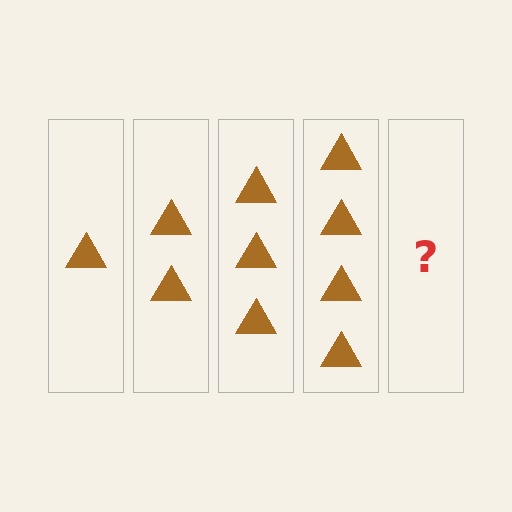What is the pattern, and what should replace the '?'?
The pattern is that each step adds one more triangle. The '?' should be 5 triangles.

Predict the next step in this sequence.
The next step is 5 triangles.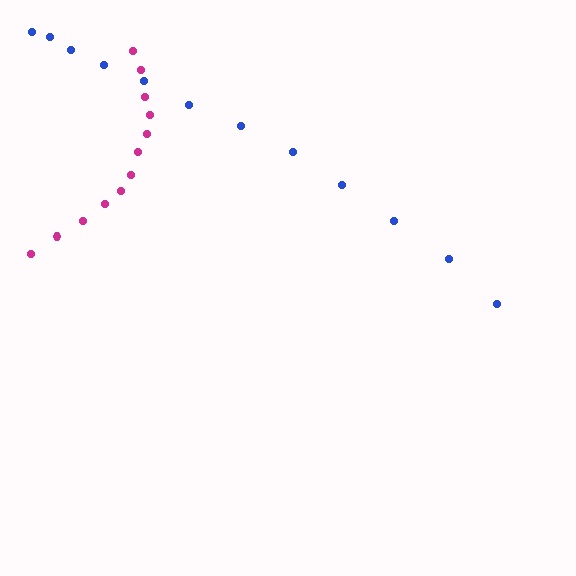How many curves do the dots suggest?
There are 2 distinct paths.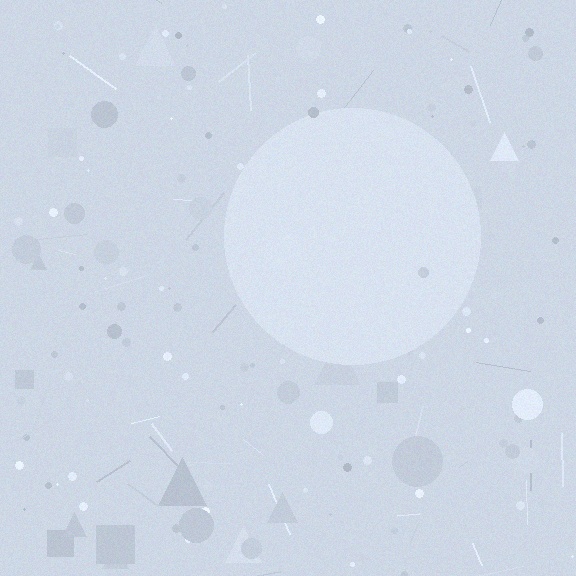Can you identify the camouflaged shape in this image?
The camouflaged shape is a circle.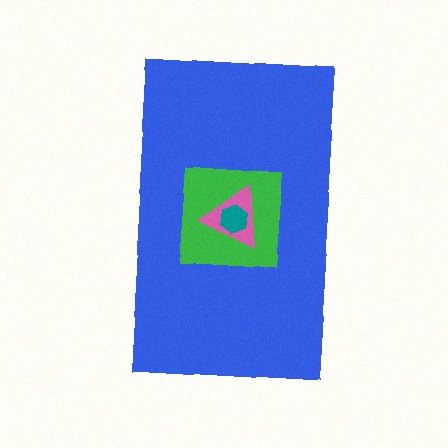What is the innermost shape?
The teal hexagon.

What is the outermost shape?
The blue rectangle.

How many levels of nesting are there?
4.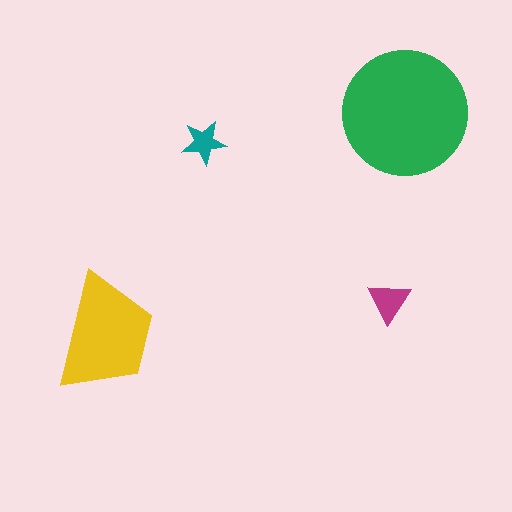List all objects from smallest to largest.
The teal star, the magenta triangle, the yellow trapezoid, the green circle.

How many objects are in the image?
There are 4 objects in the image.